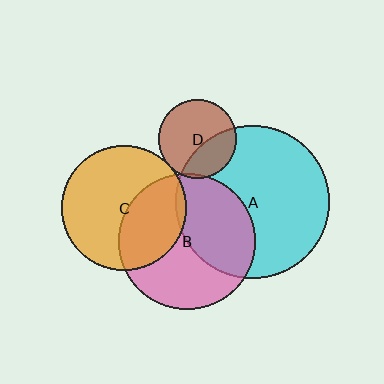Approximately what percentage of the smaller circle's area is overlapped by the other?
Approximately 5%.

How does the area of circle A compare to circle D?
Approximately 3.8 times.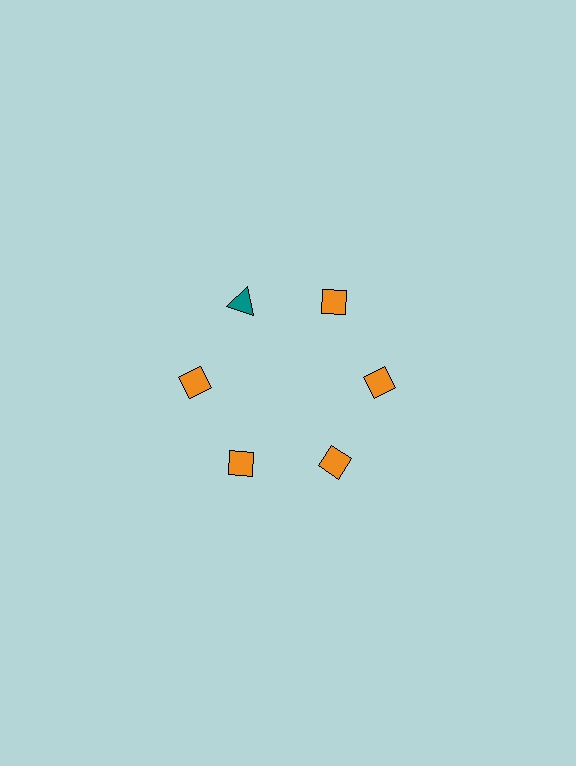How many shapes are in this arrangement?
There are 6 shapes arranged in a ring pattern.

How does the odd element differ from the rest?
It differs in both color (teal instead of orange) and shape (triangle instead of diamond).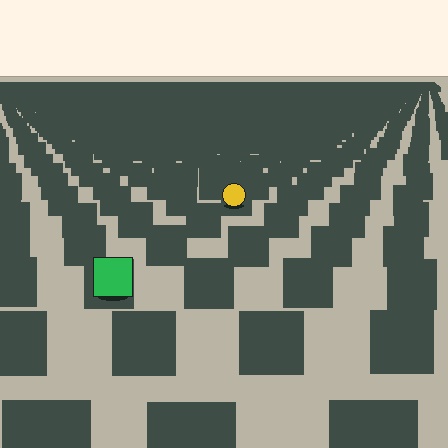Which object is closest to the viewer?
The green square is closest. The texture marks near it are larger and more spread out.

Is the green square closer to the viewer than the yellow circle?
Yes. The green square is closer — you can tell from the texture gradient: the ground texture is coarser near it.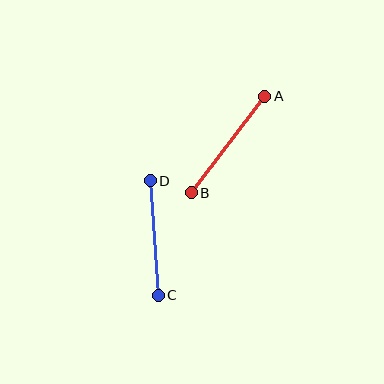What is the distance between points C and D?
The distance is approximately 115 pixels.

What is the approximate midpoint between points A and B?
The midpoint is at approximately (228, 145) pixels.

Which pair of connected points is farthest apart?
Points A and B are farthest apart.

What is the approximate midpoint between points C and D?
The midpoint is at approximately (154, 238) pixels.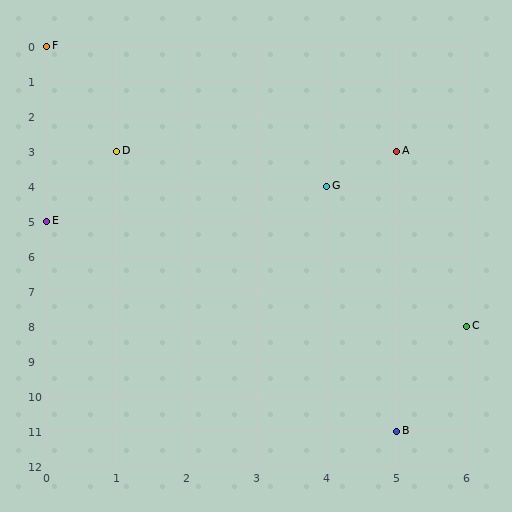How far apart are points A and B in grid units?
Points A and B are 8 rows apart.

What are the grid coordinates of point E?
Point E is at grid coordinates (0, 5).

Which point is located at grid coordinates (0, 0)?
Point F is at (0, 0).